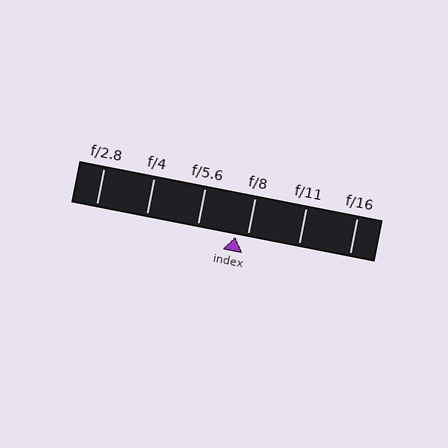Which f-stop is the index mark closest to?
The index mark is closest to f/8.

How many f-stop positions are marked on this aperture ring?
There are 6 f-stop positions marked.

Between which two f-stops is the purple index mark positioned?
The index mark is between f/5.6 and f/8.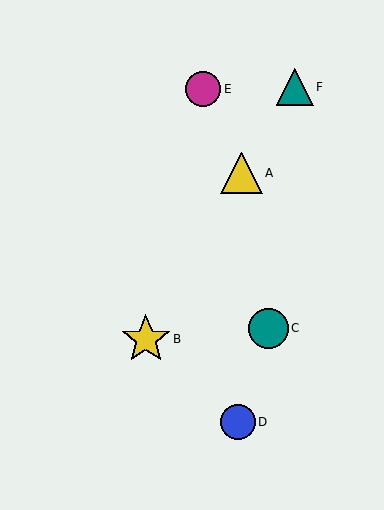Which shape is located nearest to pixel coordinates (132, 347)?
The yellow star (labeled B) at (146, 339) is nearest to that location.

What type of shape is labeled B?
Shape B is a yellow star.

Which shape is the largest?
The yellow star (labeled B) is the largest.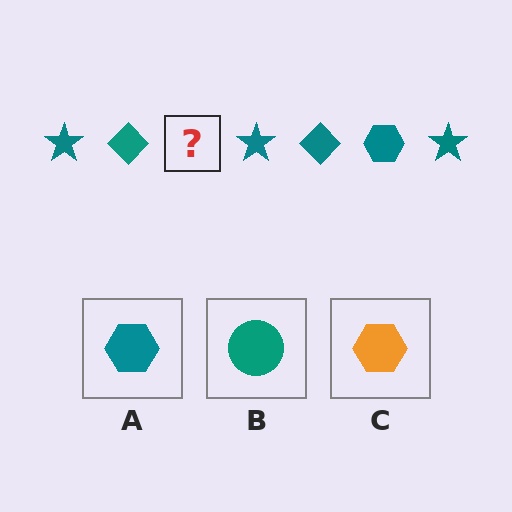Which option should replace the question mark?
Option A.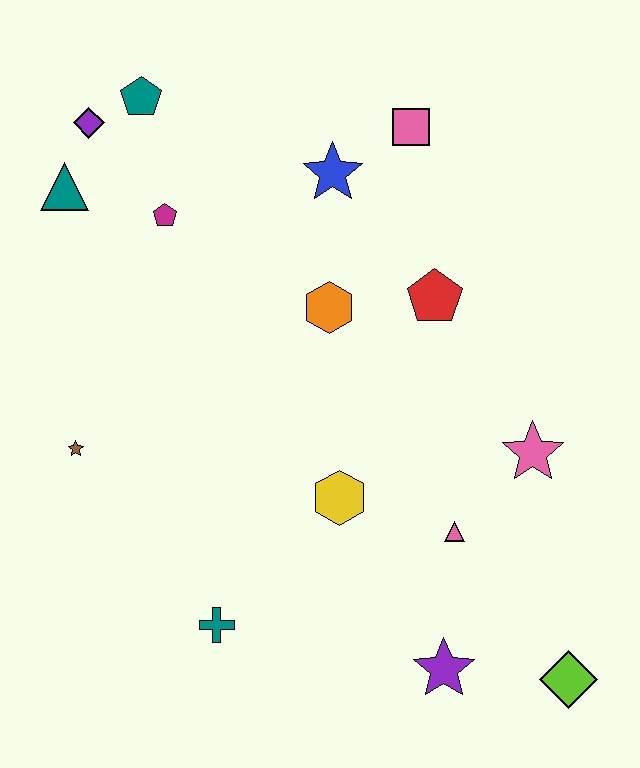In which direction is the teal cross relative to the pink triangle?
The teal cross is to the left of the pink triangle.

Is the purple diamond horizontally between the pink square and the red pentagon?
No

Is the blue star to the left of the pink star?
Yes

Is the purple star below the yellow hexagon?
Yes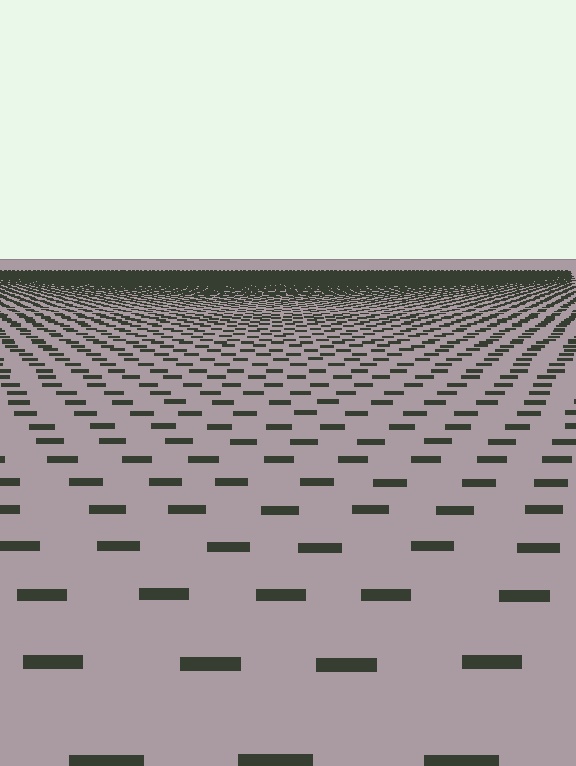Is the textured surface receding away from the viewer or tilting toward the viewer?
The surface is receding away from the viewer. Texture elements get smaller and denser toward the top.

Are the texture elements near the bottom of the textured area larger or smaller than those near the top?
Larger. Near the bottom, elements are closer to the viewer and appear at a bigger on-screen size.